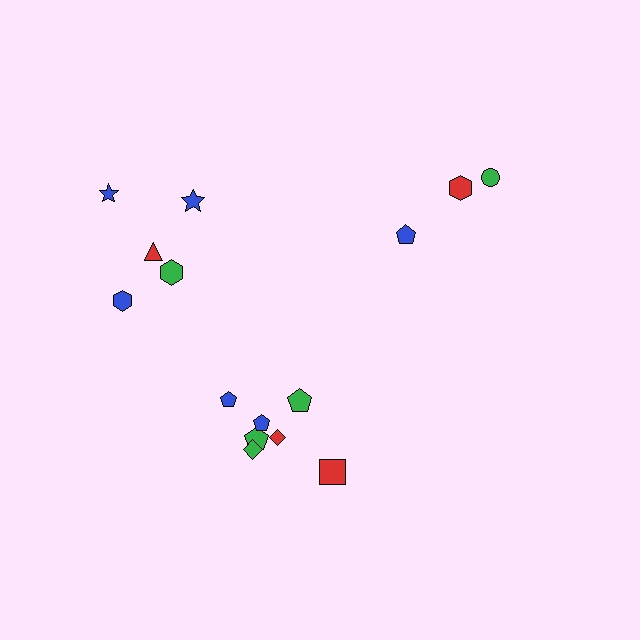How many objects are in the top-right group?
There are 3 objects.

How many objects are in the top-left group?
There are 5 objects.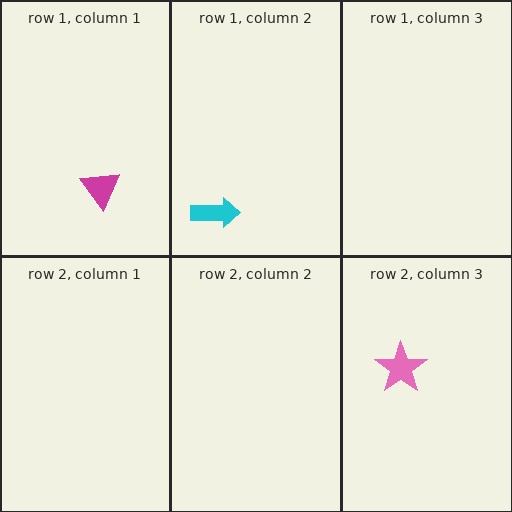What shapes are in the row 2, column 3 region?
The pink star.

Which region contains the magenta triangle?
The row 1, column 1 region.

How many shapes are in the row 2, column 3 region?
1.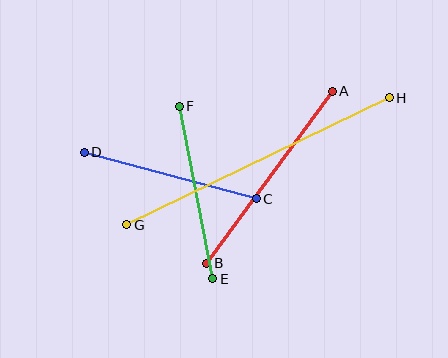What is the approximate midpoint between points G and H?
The midpoint is at approximately (258, 161) pixels.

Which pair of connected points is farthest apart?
Points G and H are farthest apart.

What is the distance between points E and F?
The distance is approximately 175 pixels.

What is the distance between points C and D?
The distance is approximately 178 pixels.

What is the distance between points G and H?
The distance is approximately 292 pixels.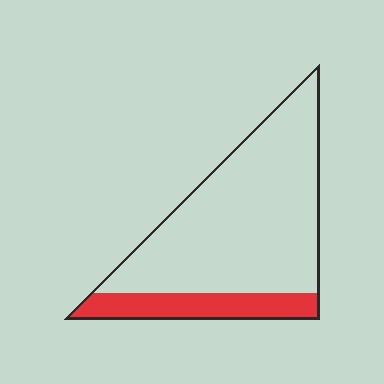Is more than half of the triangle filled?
No.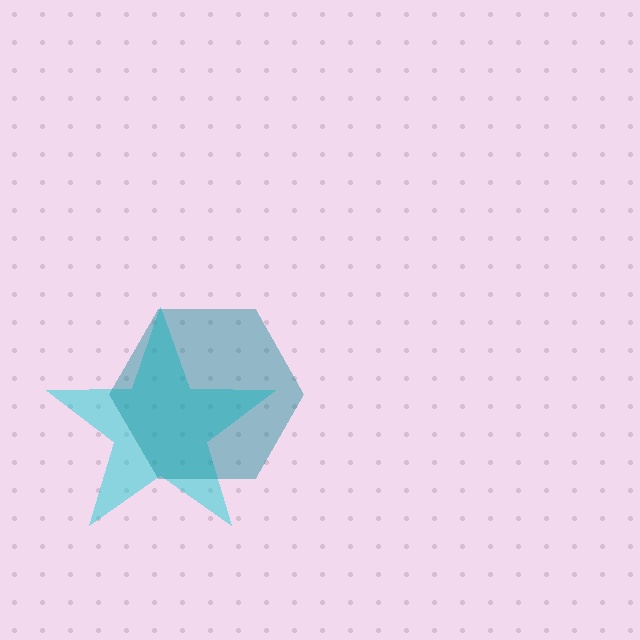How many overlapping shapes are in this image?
There are 2 overlapping shapes in the image.